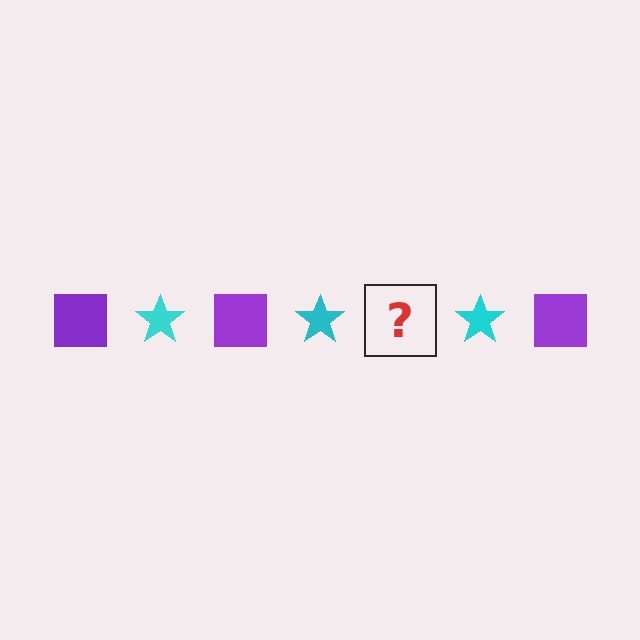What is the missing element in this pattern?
The missing element is a purple square.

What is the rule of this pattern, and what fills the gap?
The rule is that the pattern alternates between purple square and cyan star. The gap should be filled with a purple square.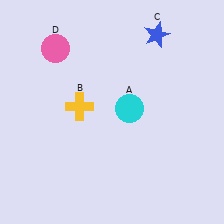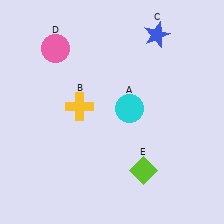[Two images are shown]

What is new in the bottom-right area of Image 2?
A lime diamond (E) was added in the bottom-right area of Image 2.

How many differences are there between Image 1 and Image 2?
There is 1 difference between the two images.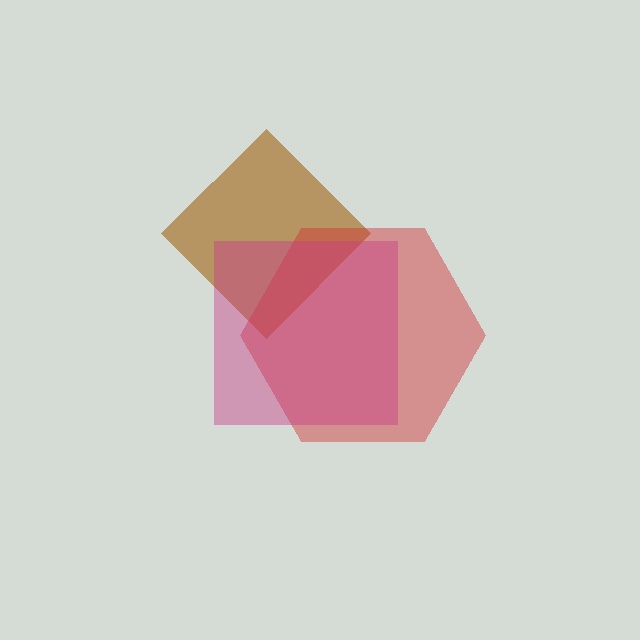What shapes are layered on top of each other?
The layered shapes are: a brown diamond, a red hexagon, a magenta square.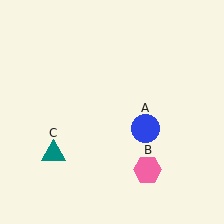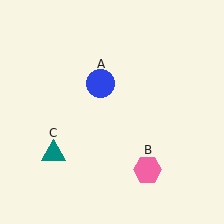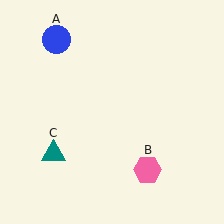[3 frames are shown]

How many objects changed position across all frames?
1 object changed position: blue circle (object A).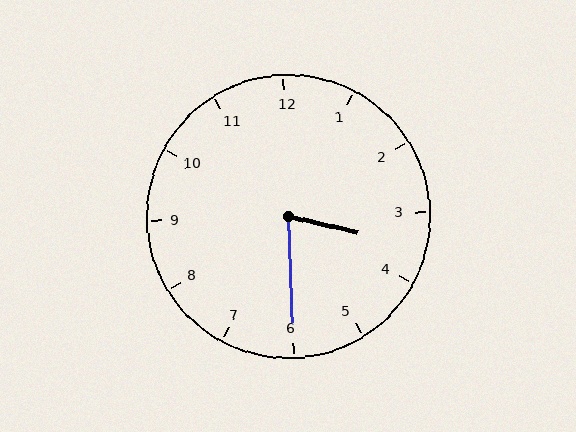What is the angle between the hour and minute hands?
Approximately 75 degrees.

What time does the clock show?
3:30.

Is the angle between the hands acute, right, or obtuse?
It is acute.